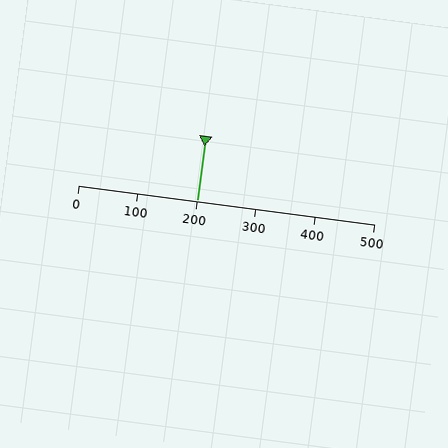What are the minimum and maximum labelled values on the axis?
The axis runs from 0 to 500.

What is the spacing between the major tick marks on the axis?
The major ticks are spaced 100 apart.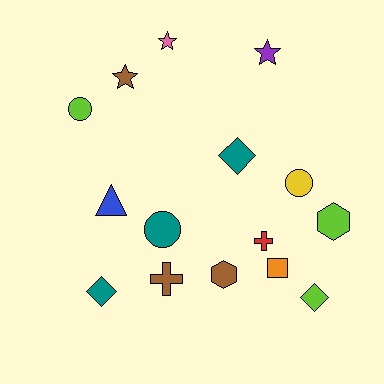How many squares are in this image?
There is 1 square.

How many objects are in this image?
There are 15 objects.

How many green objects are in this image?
There are no green objects.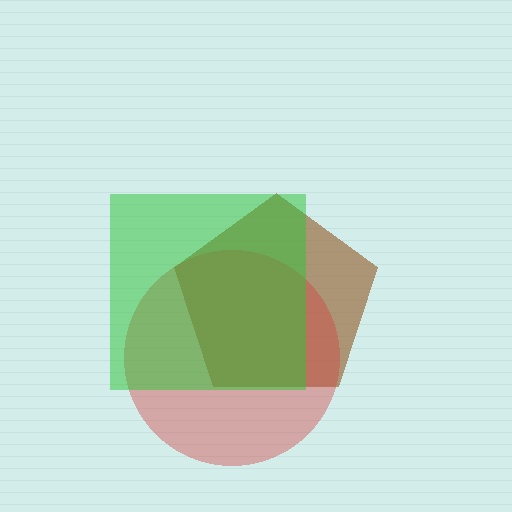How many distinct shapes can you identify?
There are 3 distinct shapes: a brown pentagon, a red circle, a green square.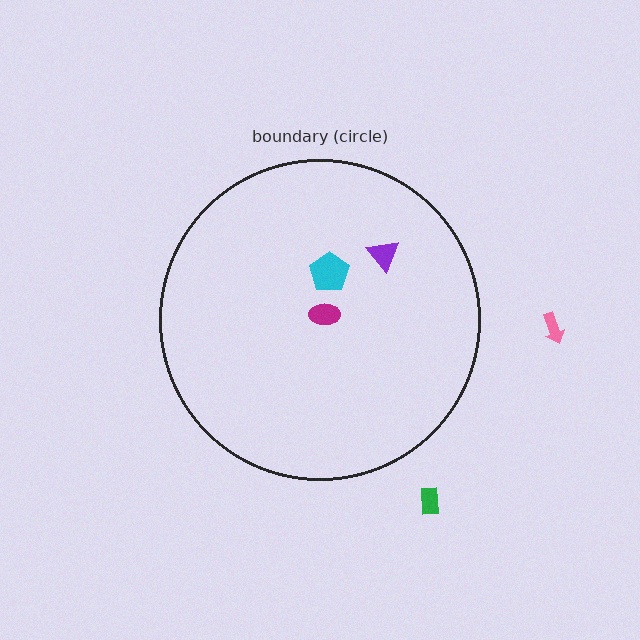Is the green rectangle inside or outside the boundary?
Outside.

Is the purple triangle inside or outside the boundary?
Inside.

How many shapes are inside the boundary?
3 inside, 2 outside.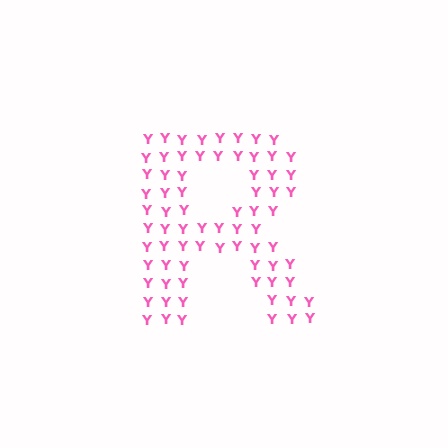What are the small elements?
The small elements are letter Y's.